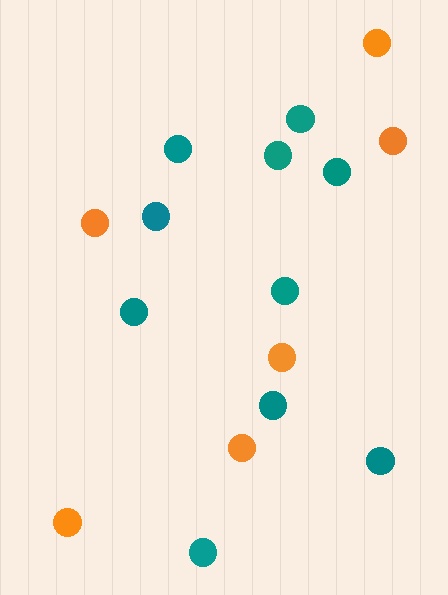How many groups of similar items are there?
There are 2 groups: one group of orange circles (6) and one group of teal circles (10).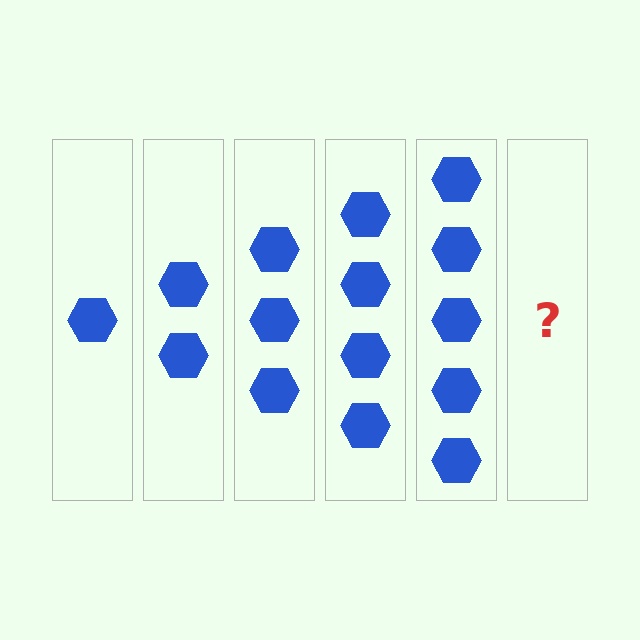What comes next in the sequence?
The next element should be 6 hexagons.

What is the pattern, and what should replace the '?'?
The pattern is that each step adds one more hexagon. The '?' should be 6 hexagons.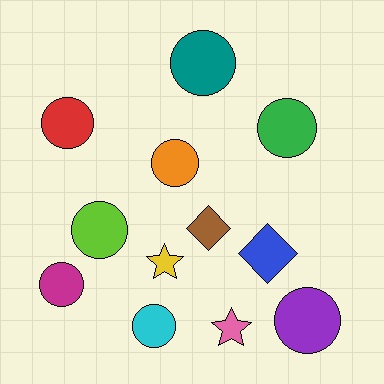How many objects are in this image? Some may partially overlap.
There are 12 objects.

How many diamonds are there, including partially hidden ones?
There are 2 diamonds.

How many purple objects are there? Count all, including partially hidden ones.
There is 1 purple object.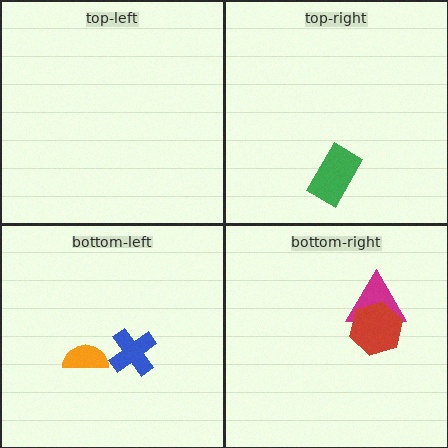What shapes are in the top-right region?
The green rectangle.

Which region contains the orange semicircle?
The bottom-left region.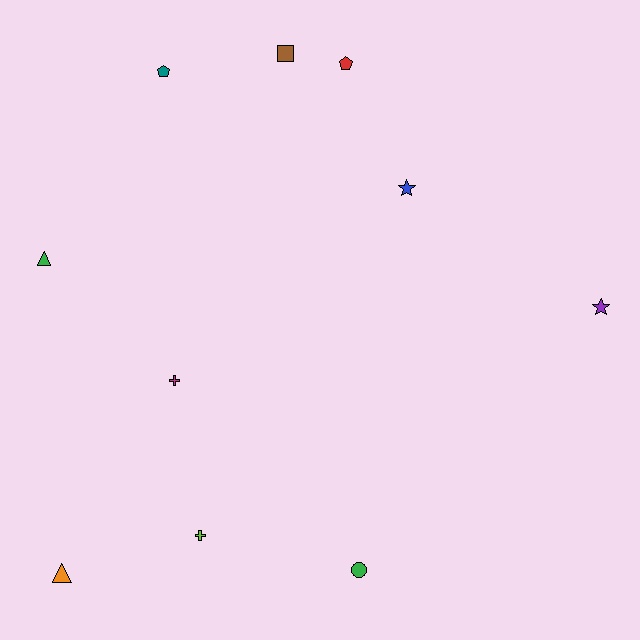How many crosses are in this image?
There are 2 crosses.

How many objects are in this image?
There are 10 objects.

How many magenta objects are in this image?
There is 1 magenta object.